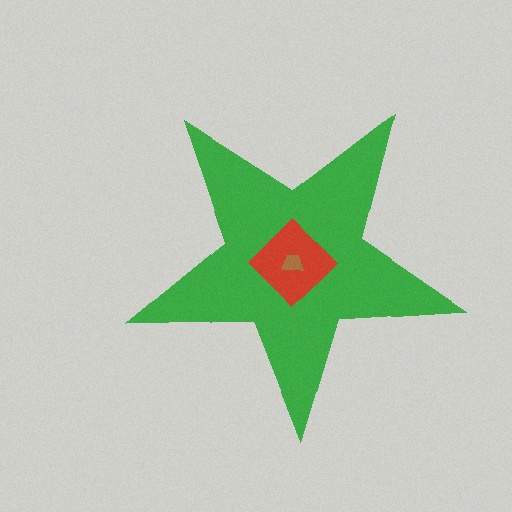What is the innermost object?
The brown trapezoid.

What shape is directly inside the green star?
The red diamond.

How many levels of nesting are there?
3.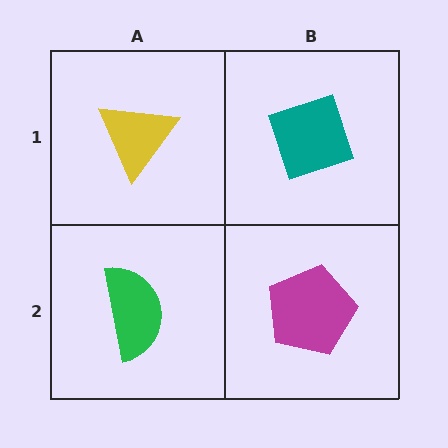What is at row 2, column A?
A green semicircle.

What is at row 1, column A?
A yellow triangle.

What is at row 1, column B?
A teal diamond.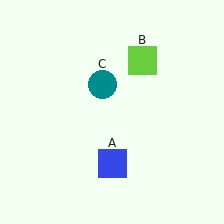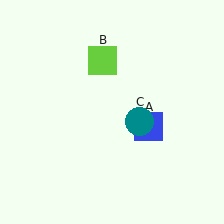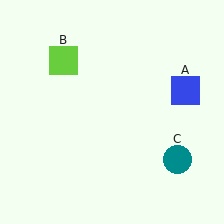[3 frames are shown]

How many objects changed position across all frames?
3 objects changed position: blue square (object A), lime square (object B), teal circle (object C).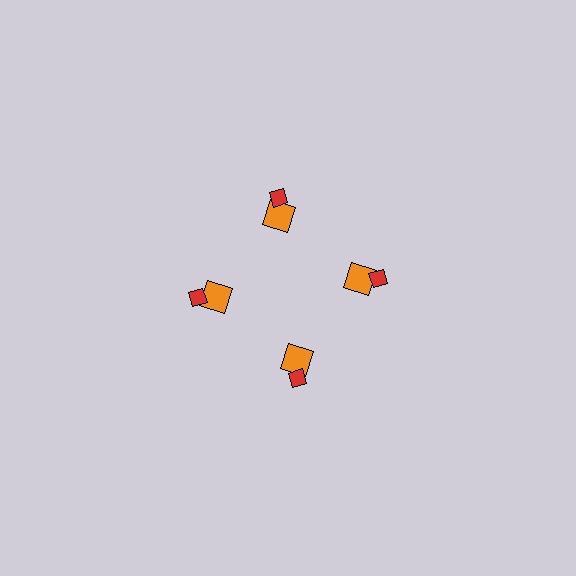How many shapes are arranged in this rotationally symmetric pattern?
There are 8 shapes, arranged in 4 groups of 2.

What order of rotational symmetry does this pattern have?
This pattern has 4-fold rotational symmetry.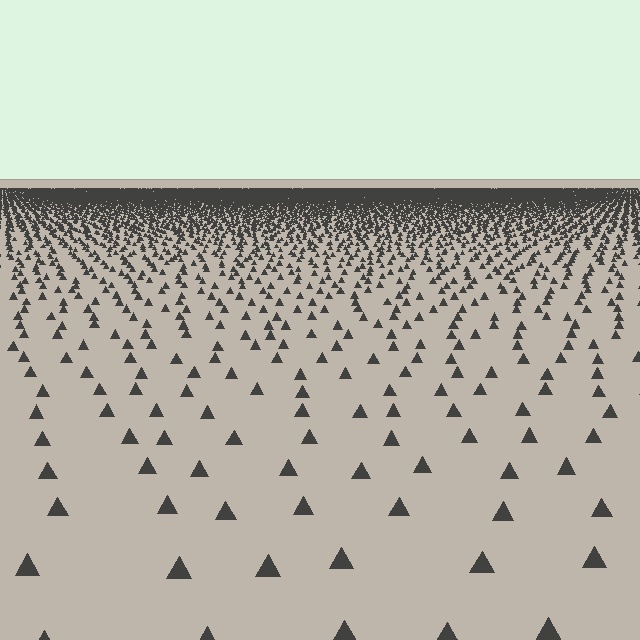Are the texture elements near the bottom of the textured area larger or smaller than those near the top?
Larger. Near the bottom, elements are closer to the viewer and appear at a bigger on-screen size.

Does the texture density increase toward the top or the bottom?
Density increases toward the top.